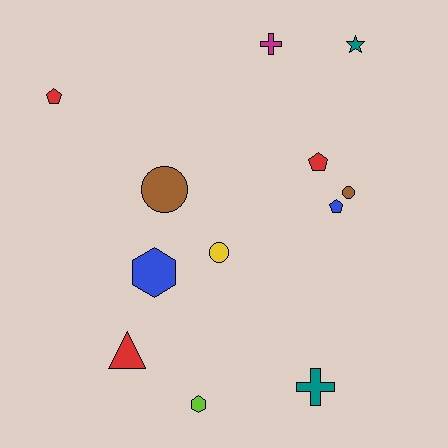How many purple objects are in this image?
There are no purple objects.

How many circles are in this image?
There are 3 circles.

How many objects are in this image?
There are 12 objects.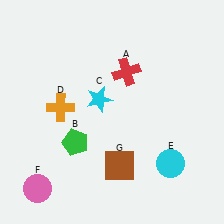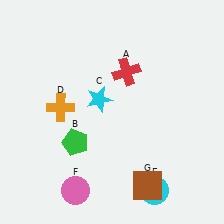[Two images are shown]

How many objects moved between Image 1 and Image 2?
3 objects moved between the two images.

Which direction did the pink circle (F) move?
The pink circle (F) moved right.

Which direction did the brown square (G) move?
The brown square (G) moved right.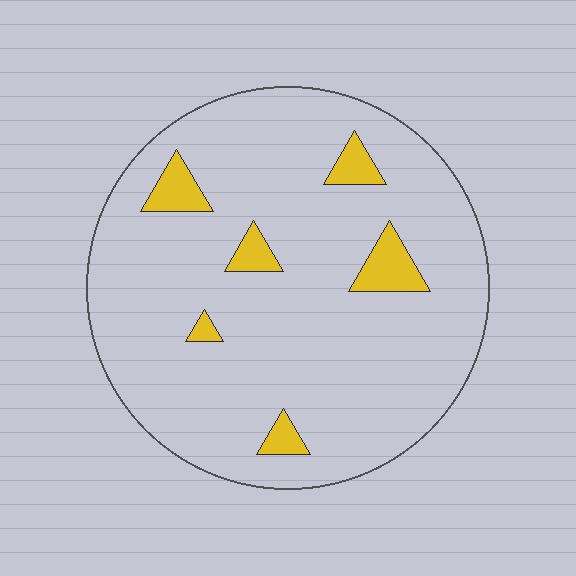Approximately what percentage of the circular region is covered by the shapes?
Approximately 10%.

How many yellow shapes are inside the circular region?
6.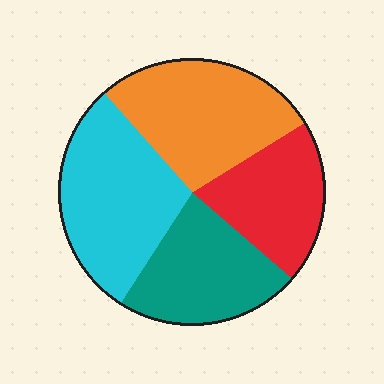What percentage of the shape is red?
Red covers roughly 20% of the shape.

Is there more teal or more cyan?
Cyan.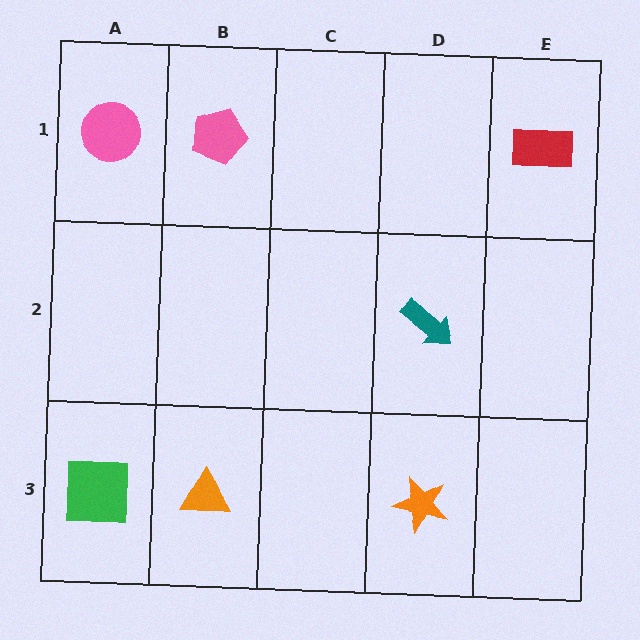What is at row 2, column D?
A teal arrow.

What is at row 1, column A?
A pink circle.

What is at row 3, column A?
A green square.